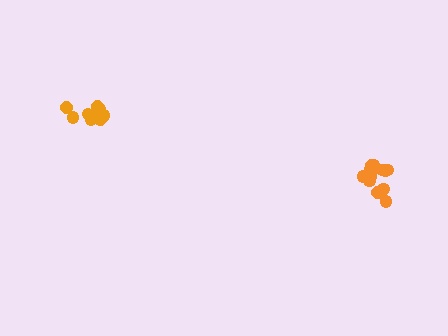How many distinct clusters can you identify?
There are 2 distinct clusters.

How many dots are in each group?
Group 1: 14 dots, Group 2: 15 dots (29 total).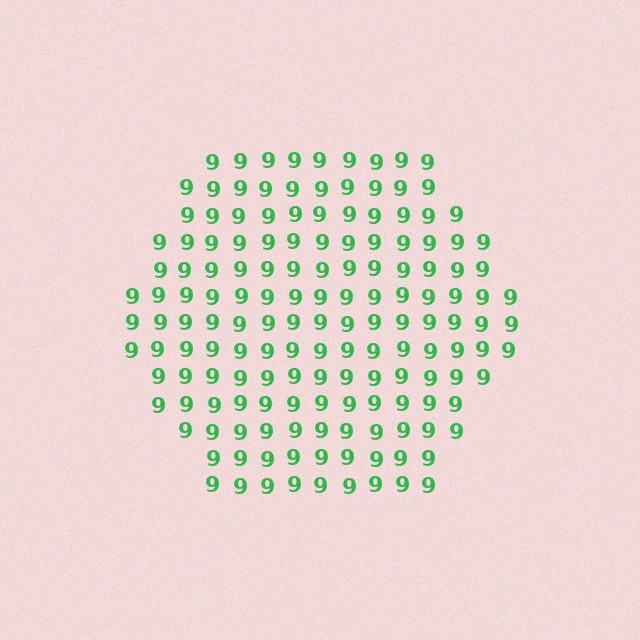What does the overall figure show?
The overall figure shows a hexagon.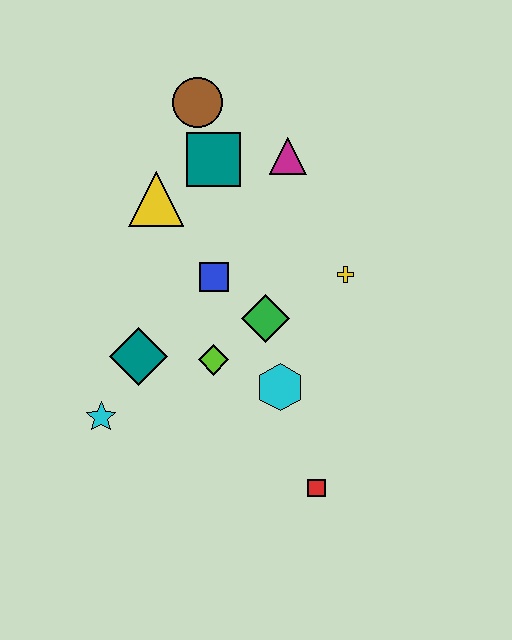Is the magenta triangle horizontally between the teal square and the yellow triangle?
No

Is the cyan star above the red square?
Yes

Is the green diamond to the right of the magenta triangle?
No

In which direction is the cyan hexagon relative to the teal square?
The cyan hexagon is below the teal square.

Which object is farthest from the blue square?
The red square is farthest from the blue square.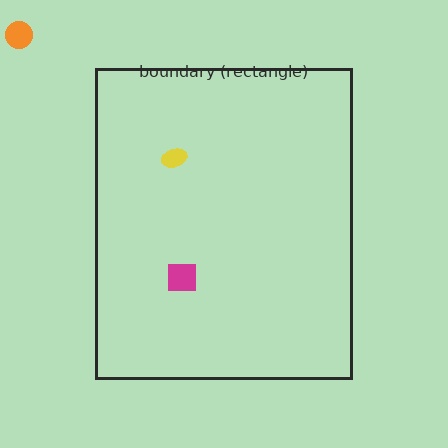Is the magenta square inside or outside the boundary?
Inside.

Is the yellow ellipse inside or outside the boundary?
Inside.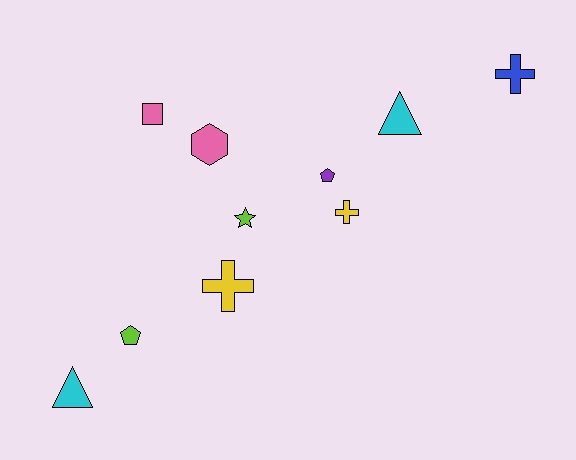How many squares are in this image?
There is 1 square.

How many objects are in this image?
There are 10 objects.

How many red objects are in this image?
There are no red objects.